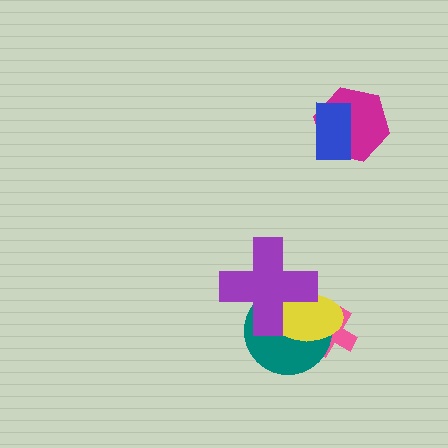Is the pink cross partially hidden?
Yes, it is partially covered by another shape.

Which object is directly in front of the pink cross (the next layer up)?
The teal circle is directly in front of the pink cross.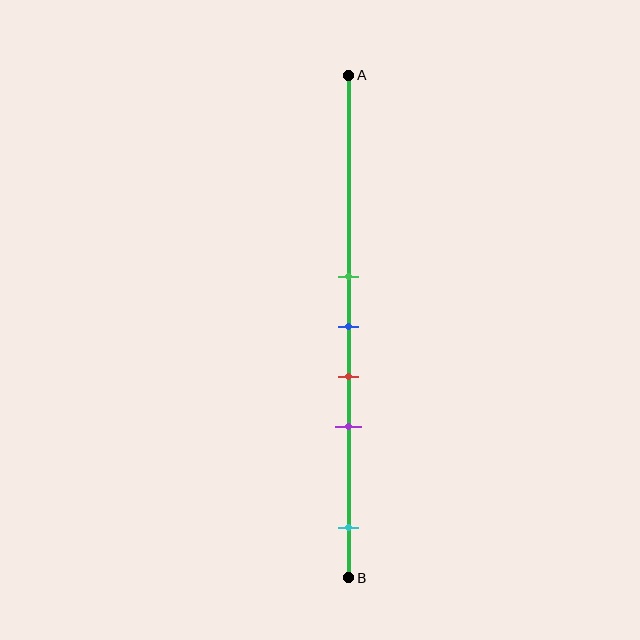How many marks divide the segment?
There are 5 marks dividing the segment.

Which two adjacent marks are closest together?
The green and blue marks are the closest adjacent pair.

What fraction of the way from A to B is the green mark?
The green mark is approximately 40% (0.4) of the way from A to B.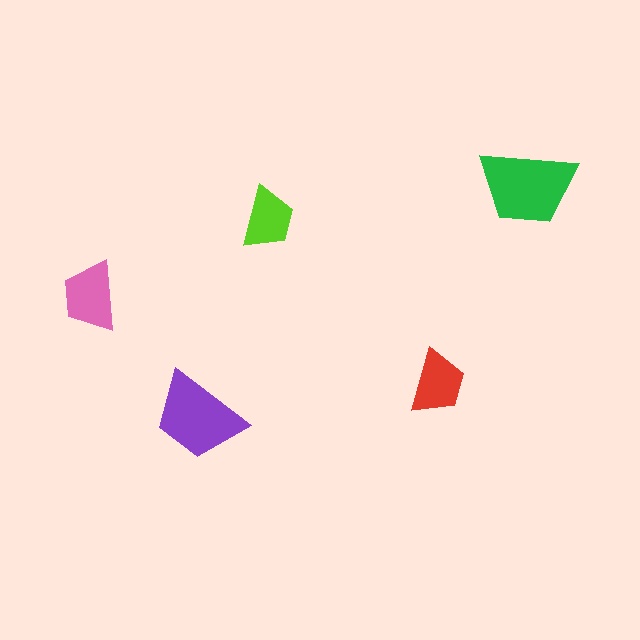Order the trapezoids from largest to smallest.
the green one, the purple one, the pink one, the red one, the lime one.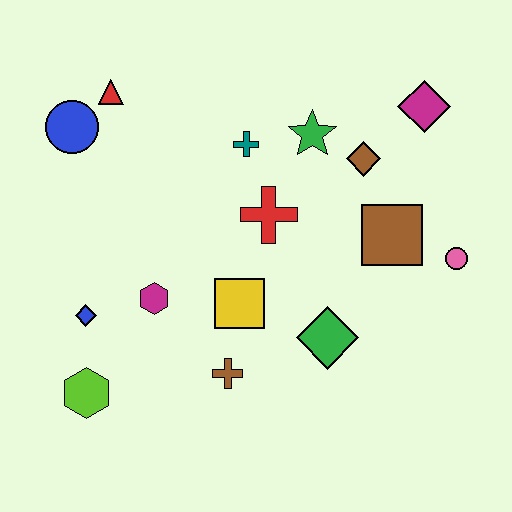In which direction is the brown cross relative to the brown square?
The brown cross is to the left of the brown square.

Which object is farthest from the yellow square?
The magenta diamond is farthest from the yellow square.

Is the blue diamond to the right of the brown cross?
No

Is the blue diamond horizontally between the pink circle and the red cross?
No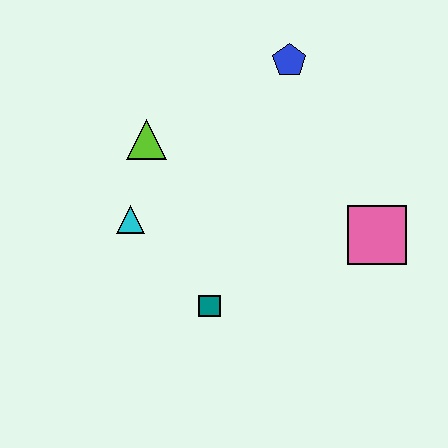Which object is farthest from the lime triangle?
The pink square is farthest from the lime triangle.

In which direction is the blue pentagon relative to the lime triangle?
The blue pentagon is to the right of the lime triangle.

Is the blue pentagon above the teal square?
Yes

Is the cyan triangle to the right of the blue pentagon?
No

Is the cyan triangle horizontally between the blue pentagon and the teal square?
No